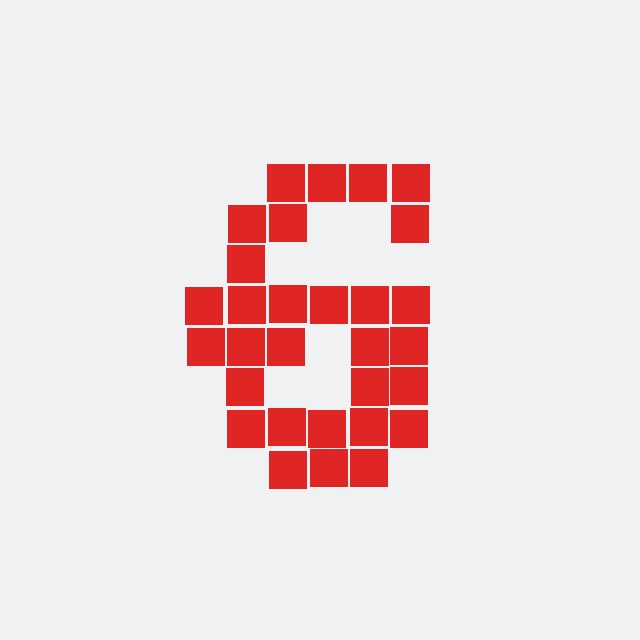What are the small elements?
The small elements are squares.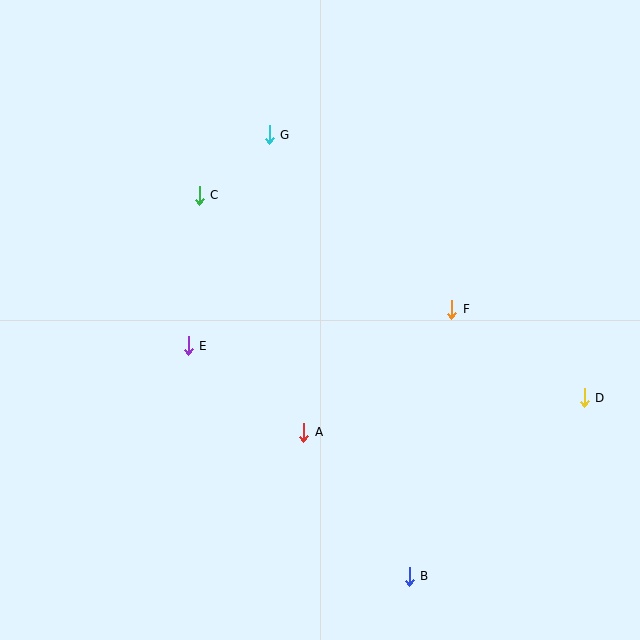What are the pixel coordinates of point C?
Point C is at (199, 195).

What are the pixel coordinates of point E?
Point E is at (188, 346).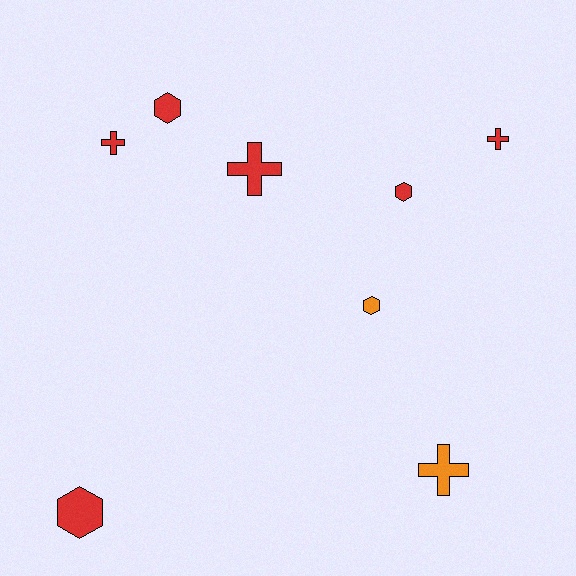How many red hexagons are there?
There are 3 red hexagons.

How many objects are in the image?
There are 8 objects.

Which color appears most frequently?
Red, with 6 objects.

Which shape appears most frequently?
Hexagon, with 4 objects.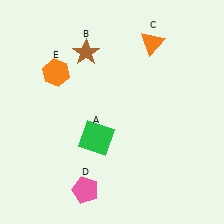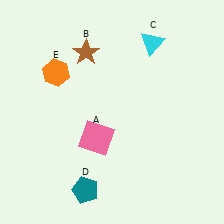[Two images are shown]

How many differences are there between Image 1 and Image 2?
There are 3 differences between the two images.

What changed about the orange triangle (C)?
In Image 1, C is orange. In Image 2, it changed to cyan.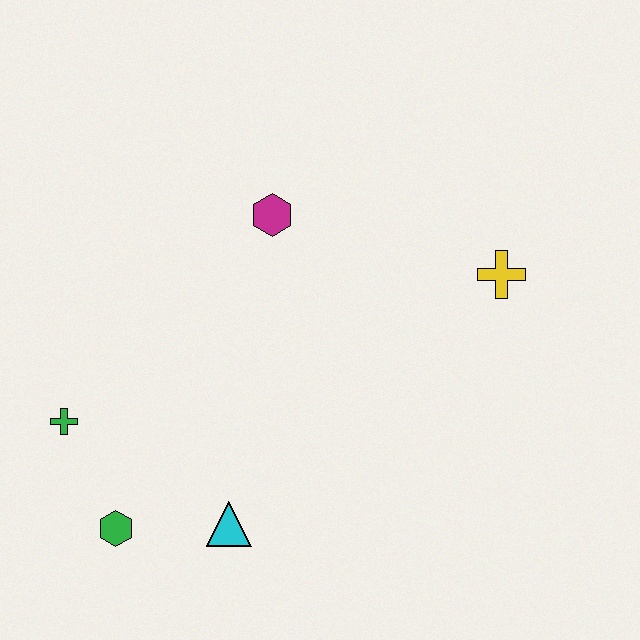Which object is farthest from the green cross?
The yellow cross is farthest from the green cross.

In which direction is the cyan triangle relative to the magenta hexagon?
The cyan triangle is below the magenta hexagon.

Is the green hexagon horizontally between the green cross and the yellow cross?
Yes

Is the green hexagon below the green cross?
Yes